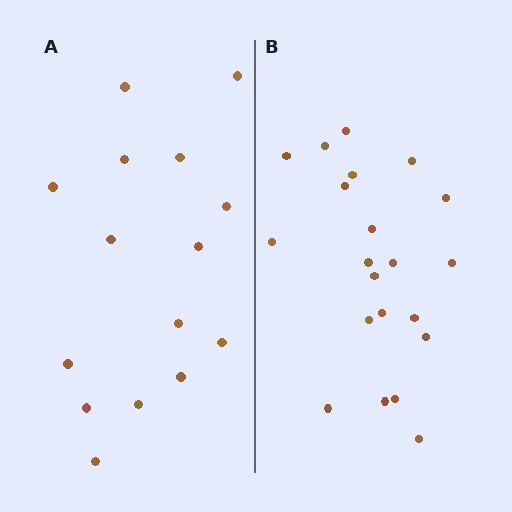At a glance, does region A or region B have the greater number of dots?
Region B (the right region) has more dots.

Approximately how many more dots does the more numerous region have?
Region B has about 6 more dots than region A.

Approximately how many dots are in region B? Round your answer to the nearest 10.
About 20 dots. (The exact count is 21, which rounds to 20.)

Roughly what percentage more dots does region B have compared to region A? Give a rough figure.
About 40% more.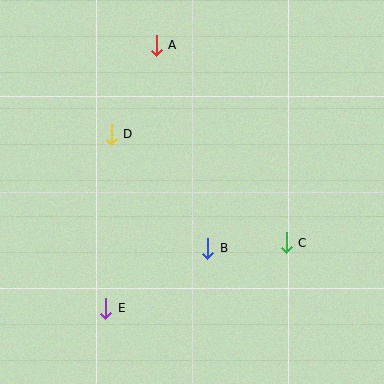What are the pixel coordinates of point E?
Point E is at (106, 308).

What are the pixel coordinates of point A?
Point A is at (156, 45).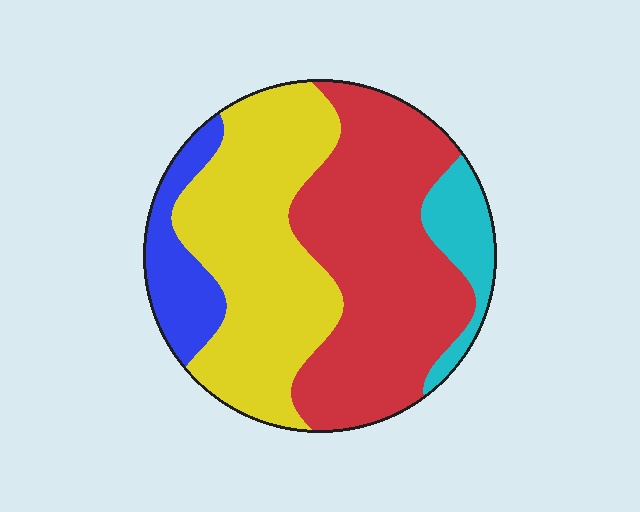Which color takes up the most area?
Red, at roughly 45%.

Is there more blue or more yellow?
Yellow.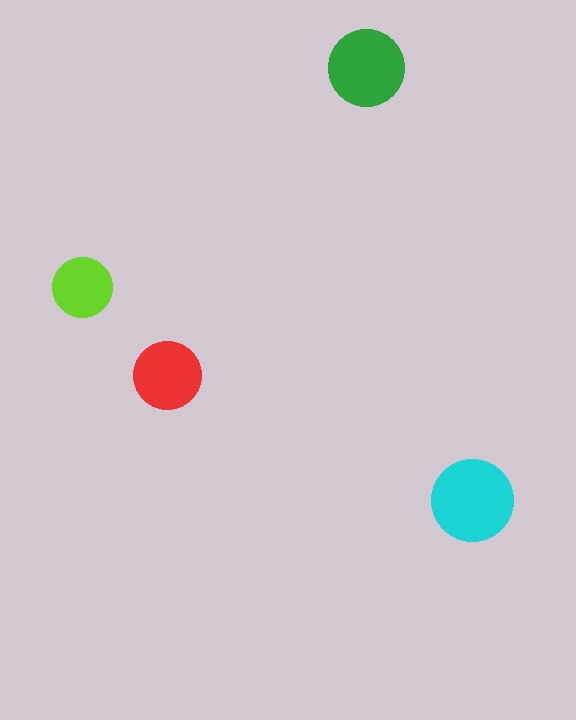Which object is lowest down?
The cyan circle is bottommost.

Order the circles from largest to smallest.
the cyan one, the green one, the red one, the lime one.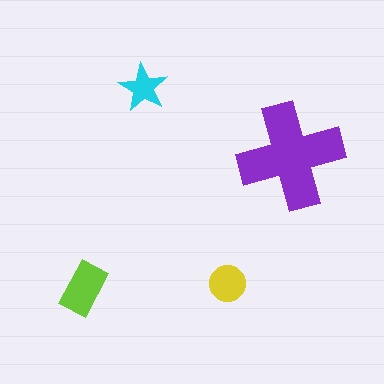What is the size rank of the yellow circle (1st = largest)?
3rd.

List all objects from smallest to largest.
The cyan star, the yellow circle, the lime rectangle, the purple cross.